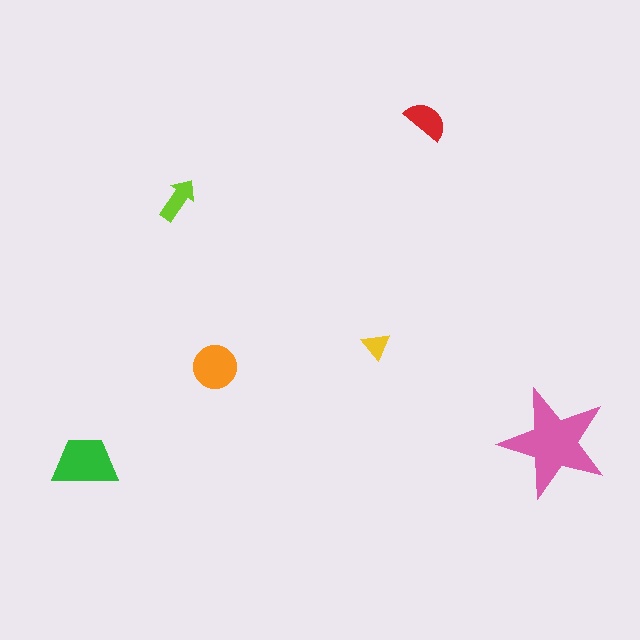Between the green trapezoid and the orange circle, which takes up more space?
The green trapezoid.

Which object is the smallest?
The yellow triangle.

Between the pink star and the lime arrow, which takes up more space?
The pink star.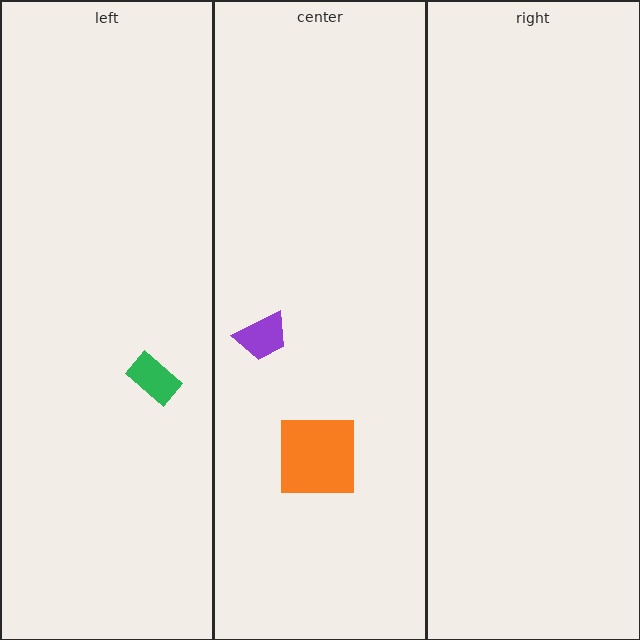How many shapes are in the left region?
1.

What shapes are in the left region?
The green rectangle.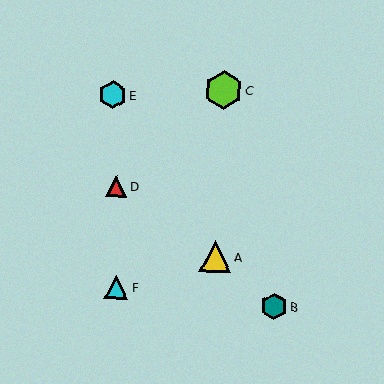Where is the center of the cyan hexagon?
The center of the cyan hexagon is at (113, 95).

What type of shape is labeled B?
Shape B is a teal hexagon.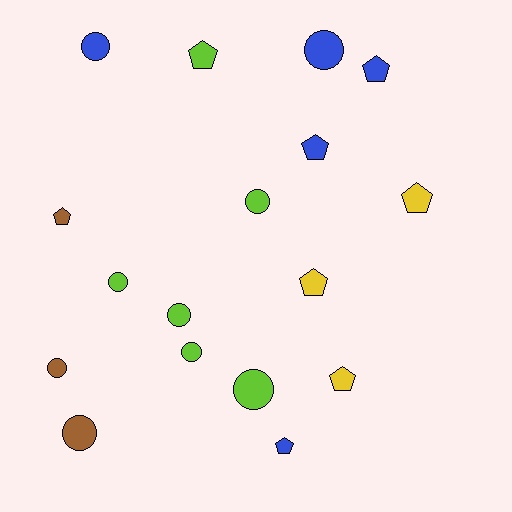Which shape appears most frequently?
Circle, with 9 objects.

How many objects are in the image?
There are 17 objects.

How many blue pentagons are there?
There are 3 blue pentagons.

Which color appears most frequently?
Lime, with 6 objects.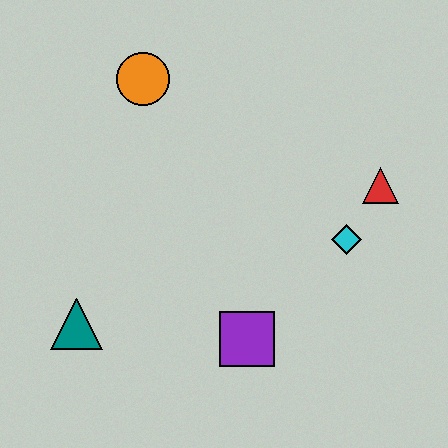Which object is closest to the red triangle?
The cyan diamond is closest to the red triangle.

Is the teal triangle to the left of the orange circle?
Yes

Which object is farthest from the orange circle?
The purple square is farthest from the orange circle.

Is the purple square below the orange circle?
Yes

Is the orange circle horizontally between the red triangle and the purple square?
No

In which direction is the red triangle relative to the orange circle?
The red triangle is to the right of the orange circle.